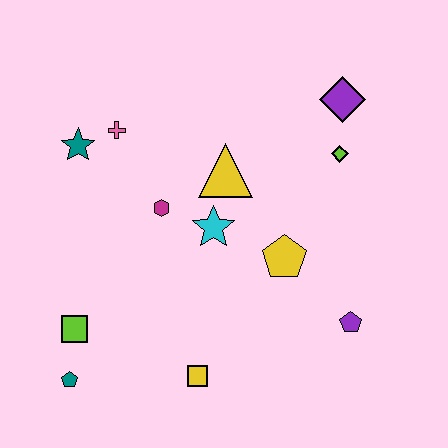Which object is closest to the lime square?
The teal pentagon is closest to the lime square.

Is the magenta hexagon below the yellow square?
No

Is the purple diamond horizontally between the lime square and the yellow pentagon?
No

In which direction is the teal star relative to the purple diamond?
The teal star is to the left of the purple diamond.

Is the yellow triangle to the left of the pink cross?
No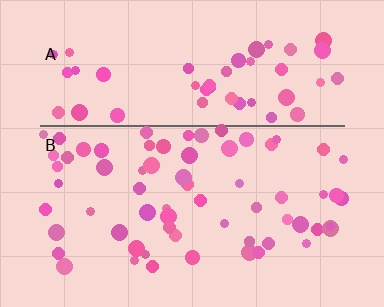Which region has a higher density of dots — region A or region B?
B (the bottom).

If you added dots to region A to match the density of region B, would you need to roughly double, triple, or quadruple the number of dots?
Approximately double.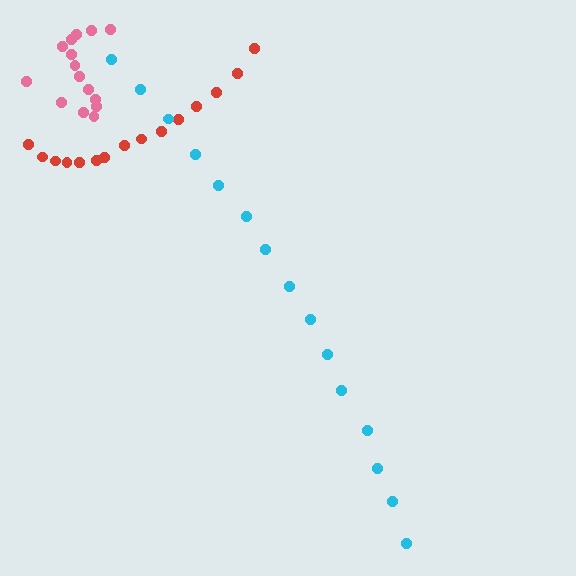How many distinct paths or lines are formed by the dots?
There are 3 distinct paths.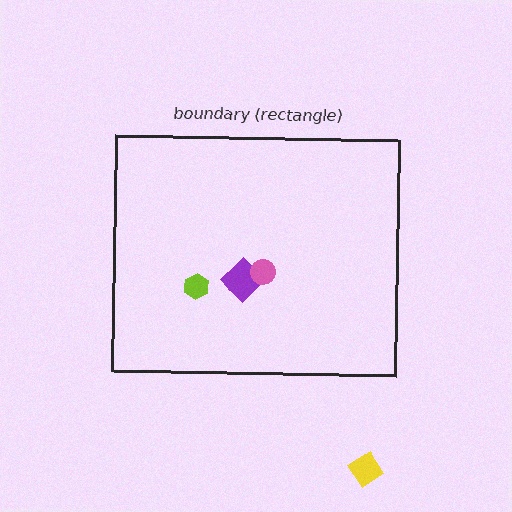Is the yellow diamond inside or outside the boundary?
Outside.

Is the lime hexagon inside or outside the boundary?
Inside.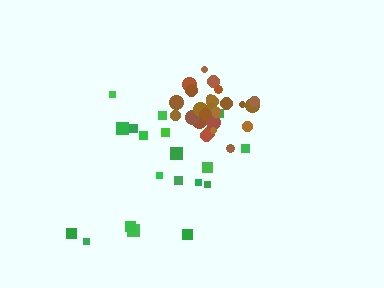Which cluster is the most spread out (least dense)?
Green.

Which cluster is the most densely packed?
Brown.